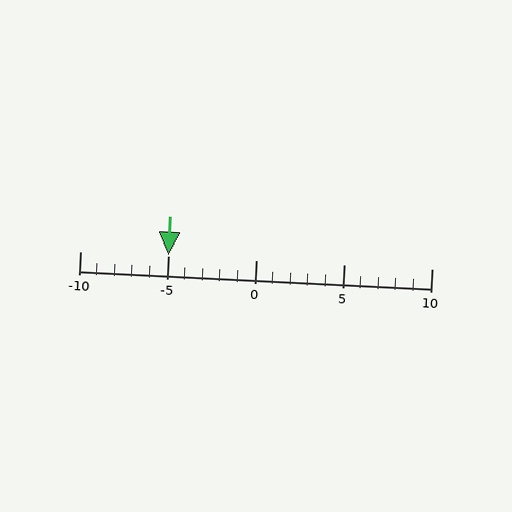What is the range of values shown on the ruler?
The ruler shows values from -10 to 10.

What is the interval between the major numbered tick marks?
The major tick marks are spaced 5 units apart.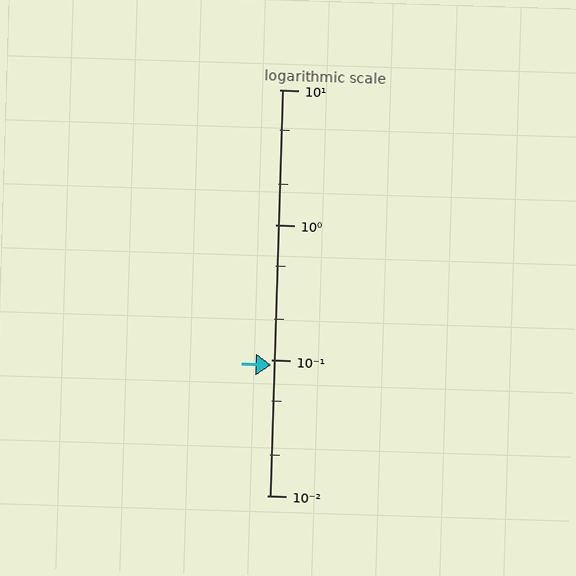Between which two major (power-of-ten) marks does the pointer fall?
The pointer is between 0.01 and 0.1.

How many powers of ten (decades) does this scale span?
The scale spans 3 decades, from 0.01 to 10.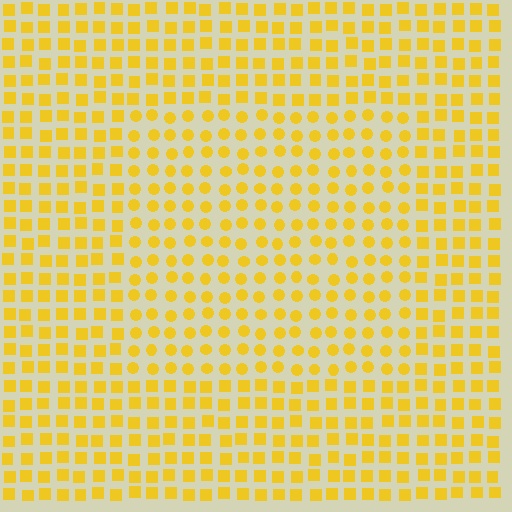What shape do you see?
I see a rectangle.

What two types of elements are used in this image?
The image uses circles inside the rectangle region and squares outside it.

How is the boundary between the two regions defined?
The boundary is defined by a change in element shape: circles inside vs. squares outside. All elements share the same color and spacing.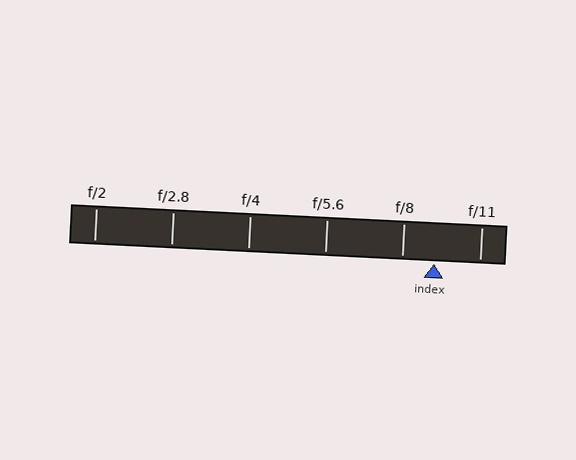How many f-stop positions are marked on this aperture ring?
There are 6 f-stop positions marked.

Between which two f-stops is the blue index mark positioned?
The index mark is between f/8 and f/11.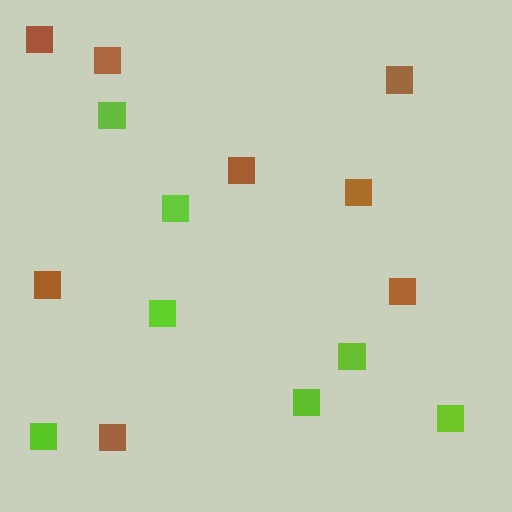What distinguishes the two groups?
There are 2 groups: one group of lime squares (7) and one group of brown squares (8).